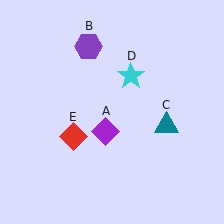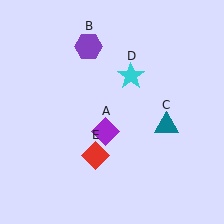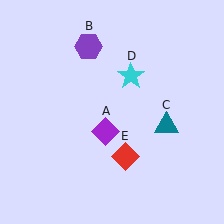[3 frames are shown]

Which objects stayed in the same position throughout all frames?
Purple diamond (object A) and purple hexagon (object B) and teal triangle (object C) and cyan star (object D) remained stationary.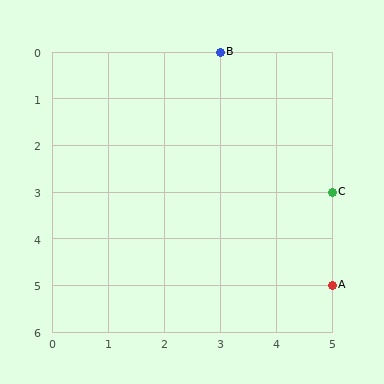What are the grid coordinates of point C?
Point C is at grid coordinates (5, 3).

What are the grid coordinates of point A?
Point A is at grid coordinates (5, 5).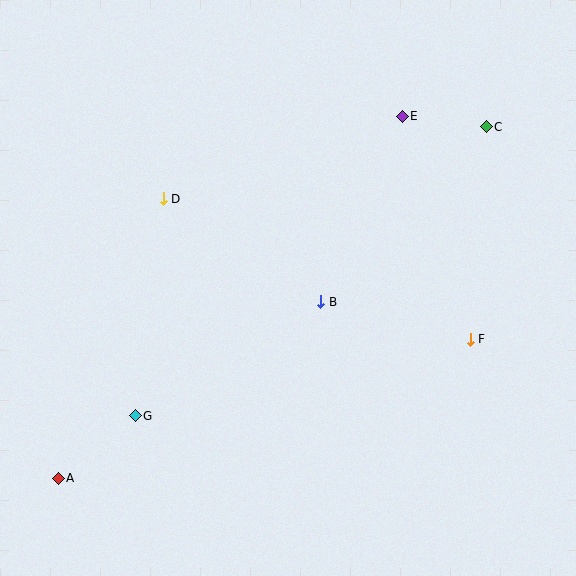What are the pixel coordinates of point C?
Point C is at (486, 127).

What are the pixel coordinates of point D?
Point D is at (163, 199).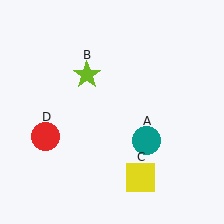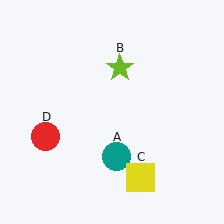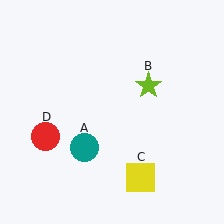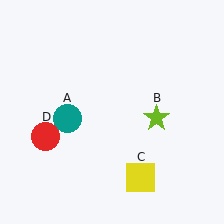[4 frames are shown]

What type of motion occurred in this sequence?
The teal circle (object A), lime star (object B) rotated clockwise around the center of the scene.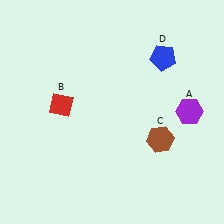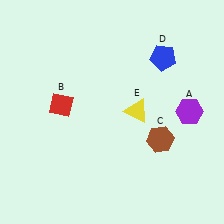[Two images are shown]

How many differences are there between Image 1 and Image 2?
There is 1 difference between the two images.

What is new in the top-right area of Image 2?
A yellow triangle (E) was added in the top-right area of Image 2.